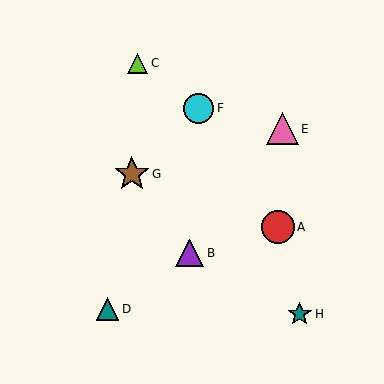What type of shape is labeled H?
Shape H is a teal star.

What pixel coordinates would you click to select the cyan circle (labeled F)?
Click at (199, 108) to select the cyan circle F.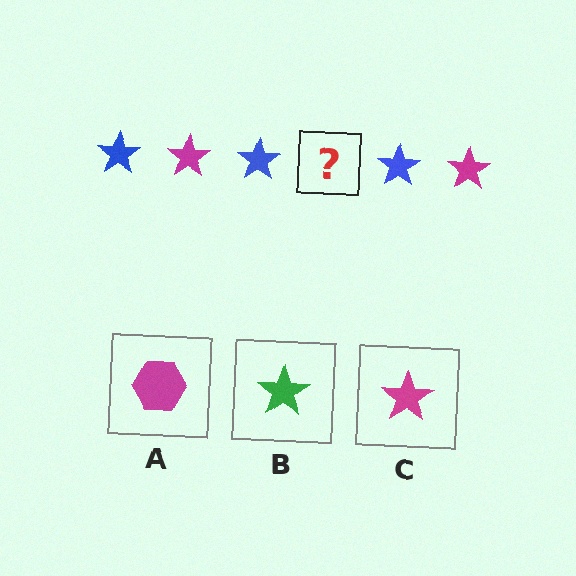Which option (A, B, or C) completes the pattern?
C.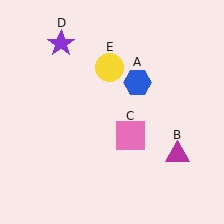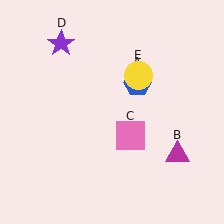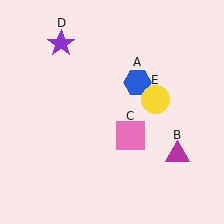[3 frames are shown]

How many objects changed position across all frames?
1 object changed position: yellow circle (object E).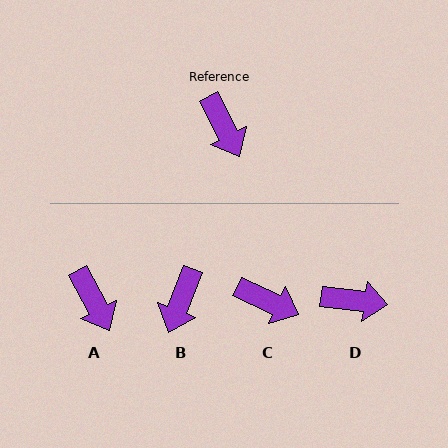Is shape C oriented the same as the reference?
No, it is off by about 37 degrees.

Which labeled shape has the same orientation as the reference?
A.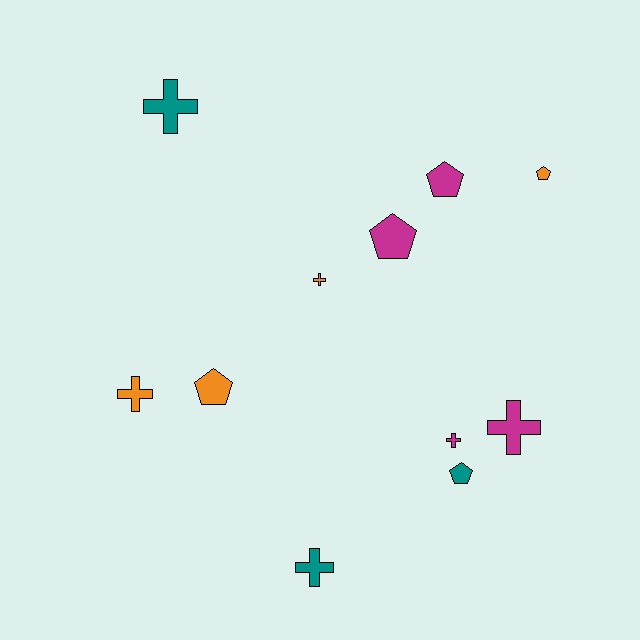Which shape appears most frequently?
Cross, with 6 objects.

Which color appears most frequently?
Orange, with 4 objects.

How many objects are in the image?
There are 11 objects.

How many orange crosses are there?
There are 2 orange crosses.